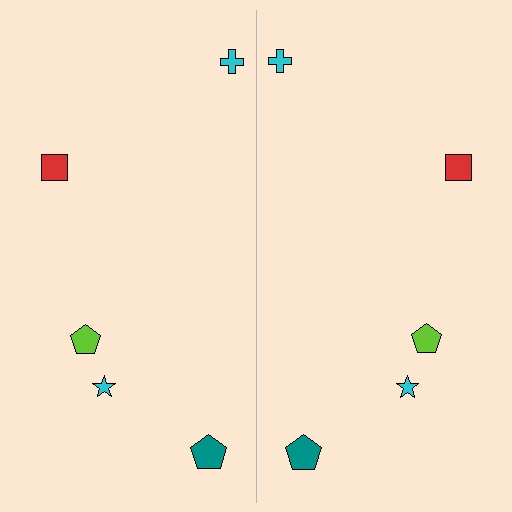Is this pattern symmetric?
Yes, this pattern has bilateral (reflection) symmetry.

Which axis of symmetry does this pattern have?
The pattern has a vertical axis of symmetry running through the center of the image.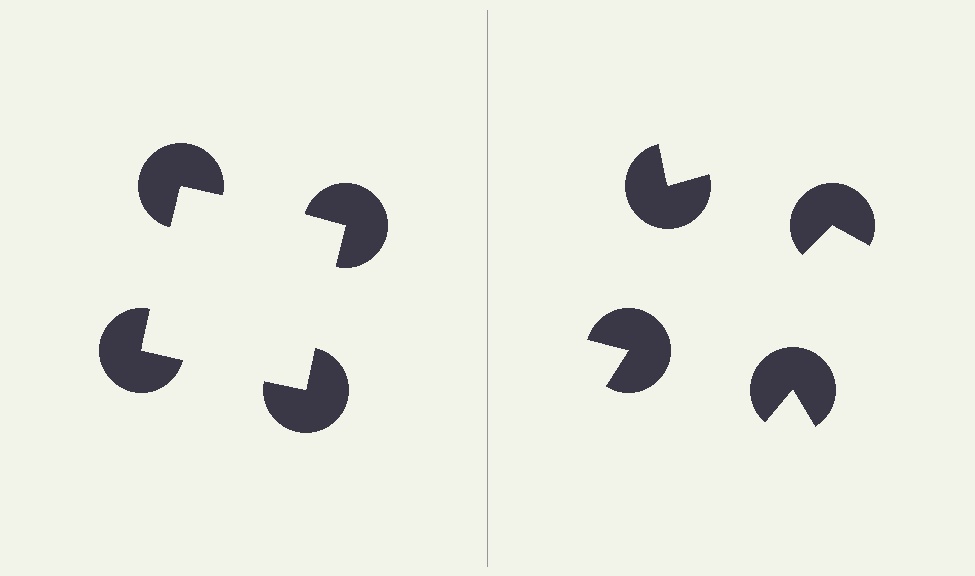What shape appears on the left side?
An illusory square.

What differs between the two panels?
The pac-man discs are positioned identically on both sides; only the wedge orientations differ. On the left they align to a square; on the right they are misaligned.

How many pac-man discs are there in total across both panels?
8 — 4 on each side.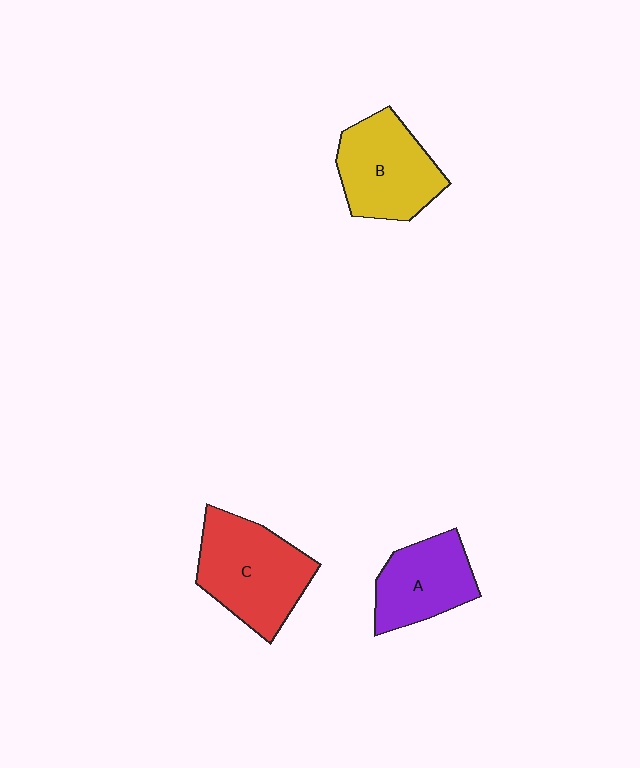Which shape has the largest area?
Shape C (red).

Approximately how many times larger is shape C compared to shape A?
Approximately 1.4 times.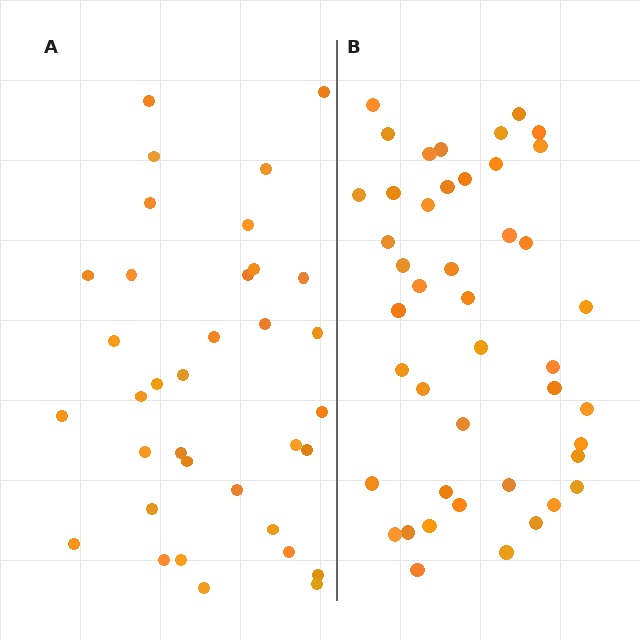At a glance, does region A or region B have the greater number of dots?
Region B (the right region) has more dots.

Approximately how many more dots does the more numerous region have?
Region B has roughly 8 or so more dots than region A.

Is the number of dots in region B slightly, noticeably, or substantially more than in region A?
Region B has noticeably more, but not dramatically so. The ratio is roughly 1.3 to 1.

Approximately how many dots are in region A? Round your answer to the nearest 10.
About 40 dots. (The exact count is 35, which rounds to 40.)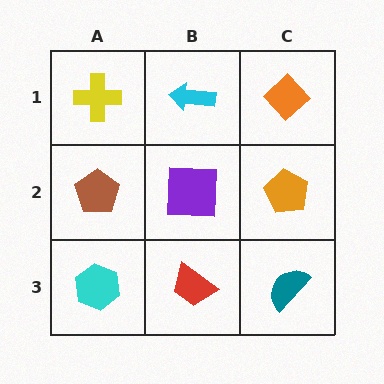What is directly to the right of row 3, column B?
A teal semicircle.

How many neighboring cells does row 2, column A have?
3.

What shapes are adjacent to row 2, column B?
A cyan arrow (row 1, column B), a red trapezoid (row 3, column B), a brown pentagon (row 2, column A), an orange pentagon (row 2, column C).